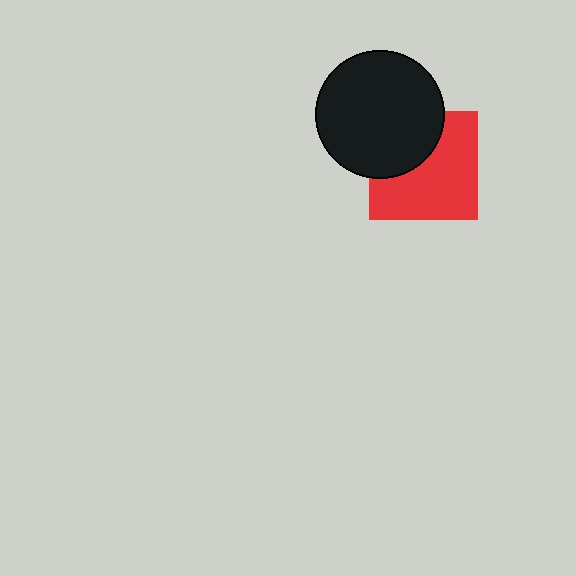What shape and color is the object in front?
The object in front is a black circle.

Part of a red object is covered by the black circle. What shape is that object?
It is a square.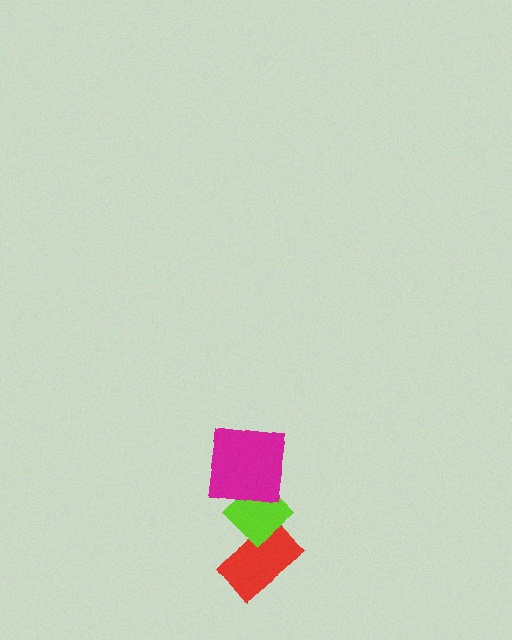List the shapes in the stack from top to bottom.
From top to bottom: the magenta square, the lime diamond, the red rectangle.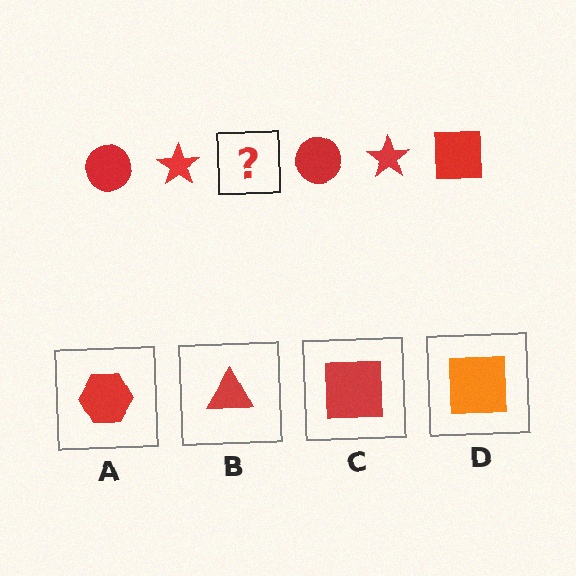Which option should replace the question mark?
Option C.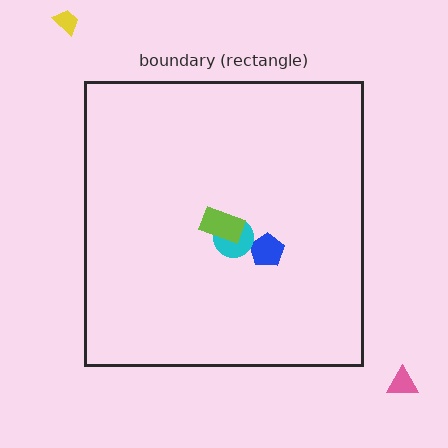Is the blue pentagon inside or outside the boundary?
Inside.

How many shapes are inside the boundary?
3 inside, 2 outside.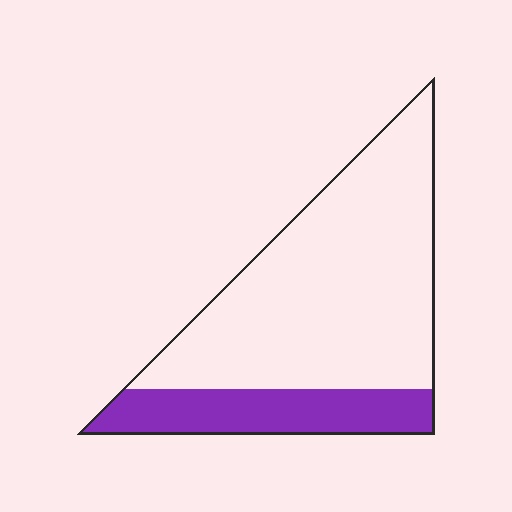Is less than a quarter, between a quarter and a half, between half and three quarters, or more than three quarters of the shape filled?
Less than a quarter.